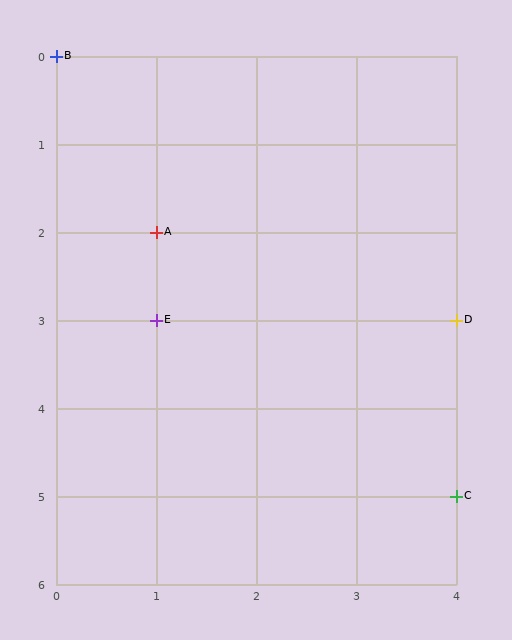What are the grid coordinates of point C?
Point C is at grid coordinates (4, 5).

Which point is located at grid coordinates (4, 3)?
Point D is at (4, 3).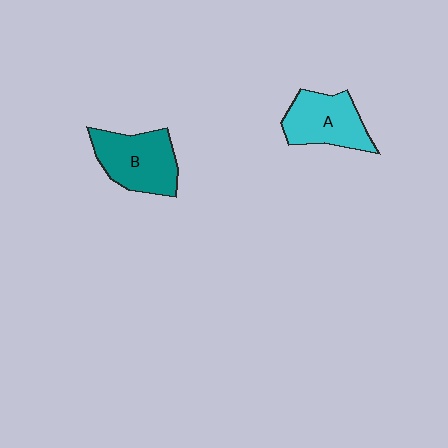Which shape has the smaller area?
Shape A (cyan).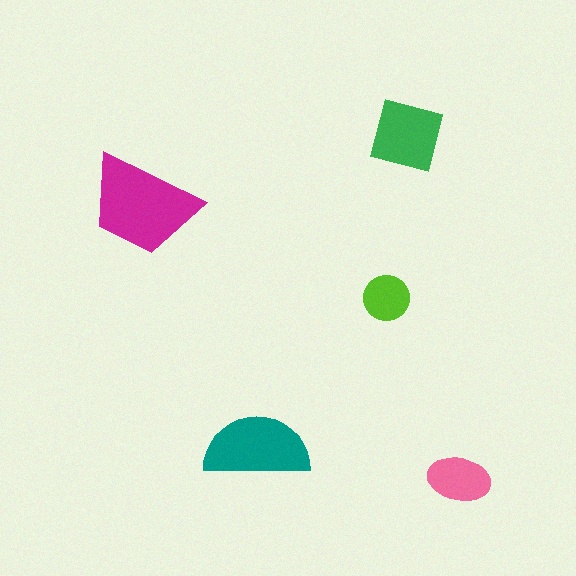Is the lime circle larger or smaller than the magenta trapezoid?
Smaller.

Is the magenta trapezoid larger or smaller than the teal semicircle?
Larger.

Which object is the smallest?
The lime circle.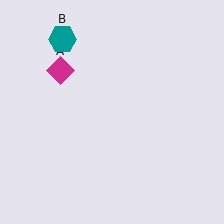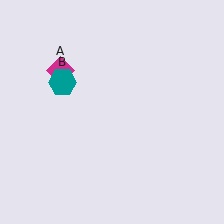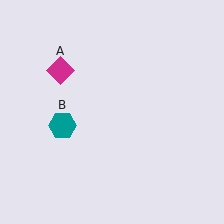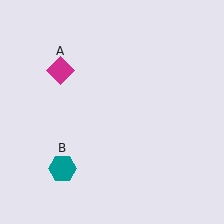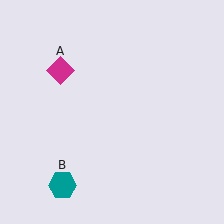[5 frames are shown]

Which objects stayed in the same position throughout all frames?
Magenta diamond (object A) remained stationary.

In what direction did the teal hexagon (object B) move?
The teal hexagon (object B) moved down.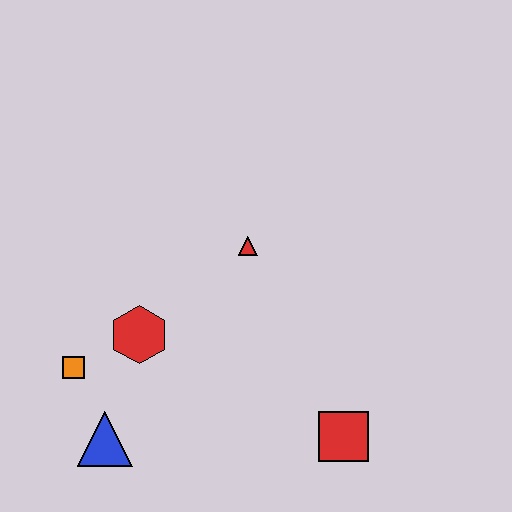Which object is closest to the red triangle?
The red hexagon is closest to the red triangle.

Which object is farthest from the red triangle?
The blue triangle is farthest from the red triangle.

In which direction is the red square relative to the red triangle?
The red square is below the red triangle.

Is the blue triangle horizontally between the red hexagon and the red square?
No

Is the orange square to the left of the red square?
Yes